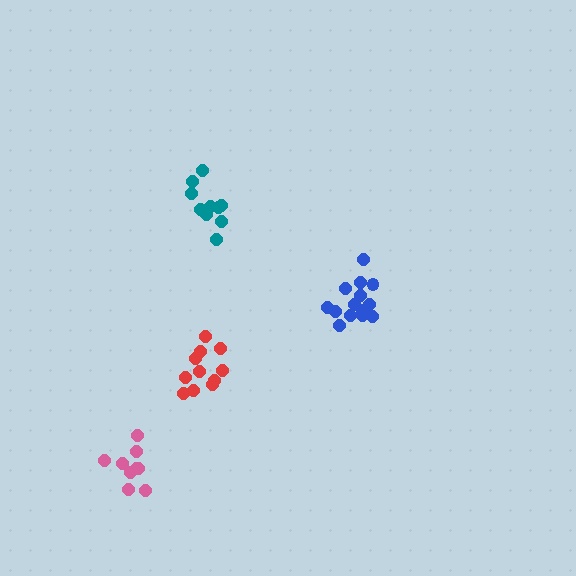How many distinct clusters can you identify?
There are 4 distinct clusters.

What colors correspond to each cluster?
The clusters are colored: blue, teal, red, pink.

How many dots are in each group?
Group 1: 14 dots, Group 2: 11 dots, Group 3: 11 dots, Group 4: 9 dots (45 total).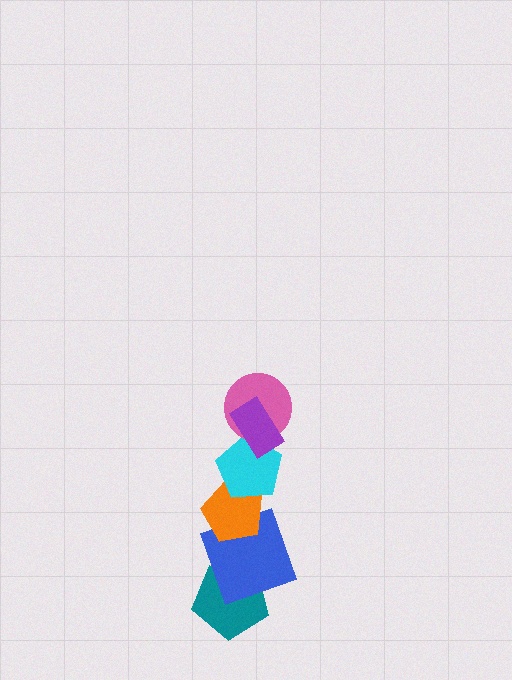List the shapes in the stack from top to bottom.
From top to bottom: the purple rectangle, the pink circle, the cyan pentagon, the orange pentagon, the blue square, the teal pentagon.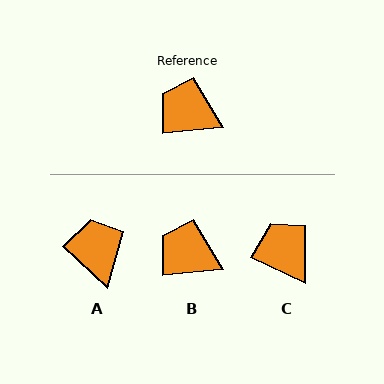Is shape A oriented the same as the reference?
No, it is off by about 47 degrees.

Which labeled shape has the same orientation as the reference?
B.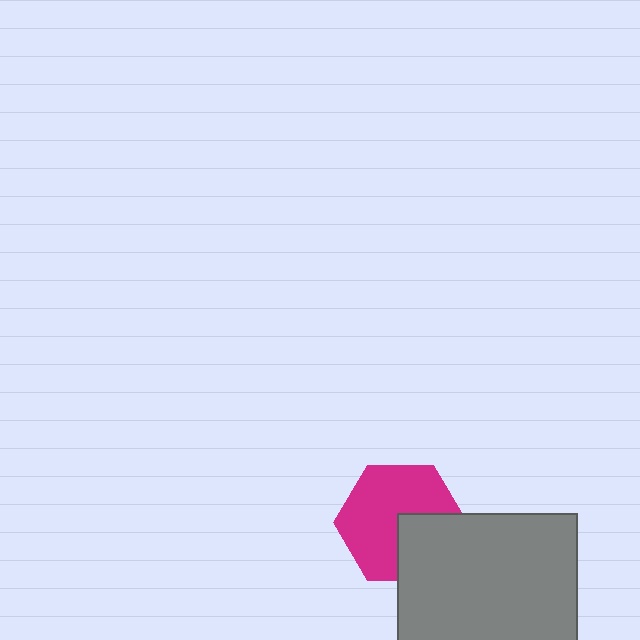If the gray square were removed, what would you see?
You would see the complete magenta hexagon.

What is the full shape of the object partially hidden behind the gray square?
The partially hidden object is a magenta hexagon.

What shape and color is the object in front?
The object in front is a gray square.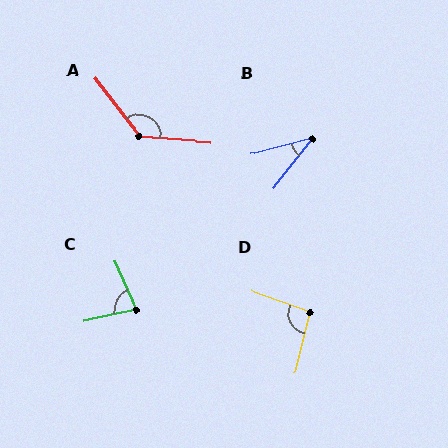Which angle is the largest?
A, at approximately 132 degrees.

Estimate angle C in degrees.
Approximately 78 degrees.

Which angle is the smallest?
B, at approximately 37 degrees.